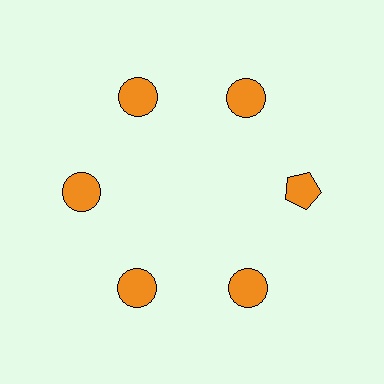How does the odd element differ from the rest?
It has a different shape: pentagon instead of circle.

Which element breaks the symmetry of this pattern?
The orange pentagon at roughly the 3 o'clock position breaks the symmetry. All other shapes are orange circles.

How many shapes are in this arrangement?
There are 6 shapes arranged in a ring pattern.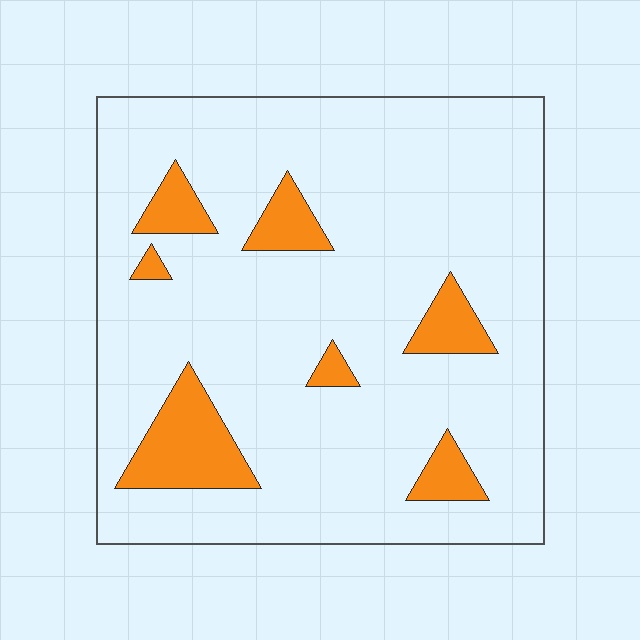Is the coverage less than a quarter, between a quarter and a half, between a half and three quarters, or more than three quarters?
Less than a quarter.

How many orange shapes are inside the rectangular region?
7.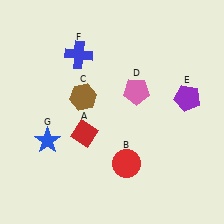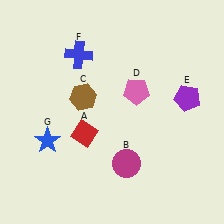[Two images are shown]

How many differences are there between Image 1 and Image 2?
There is 1 difference between the two images.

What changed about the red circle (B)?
In Image 1, B is red. In Image 2, it changed to magenta.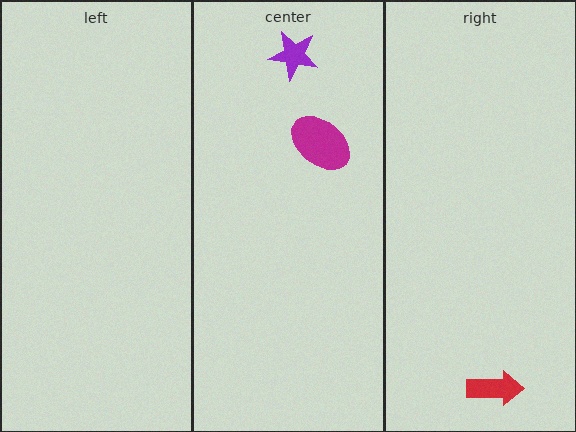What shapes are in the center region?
The magenta ellipse, the purple star.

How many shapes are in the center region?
2.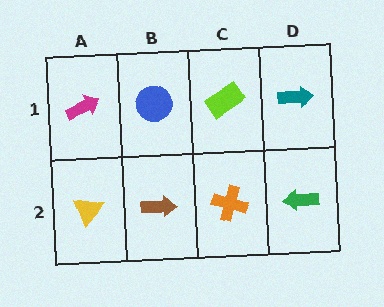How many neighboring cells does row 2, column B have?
3.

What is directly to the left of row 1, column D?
A lime rectangle.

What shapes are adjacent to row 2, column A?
A magenta arrow (row 1, column A), a brown arrow (row 2, column B).